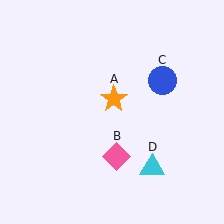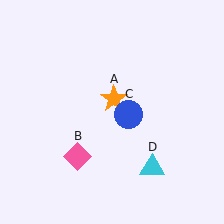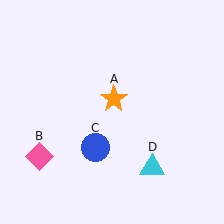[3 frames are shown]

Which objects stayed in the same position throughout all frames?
Orange star (object A) and cyan triangle (object D) remained stationary.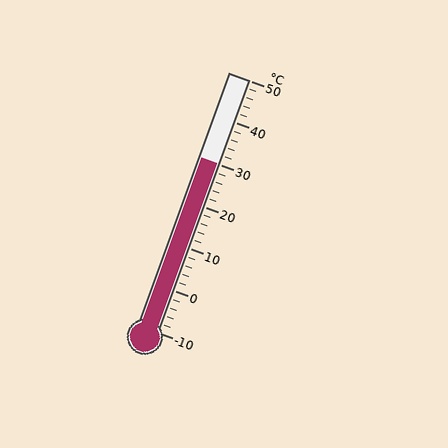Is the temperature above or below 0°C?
The temperature is above 0°C.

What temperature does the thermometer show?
The thermometer shows approximately 30°C.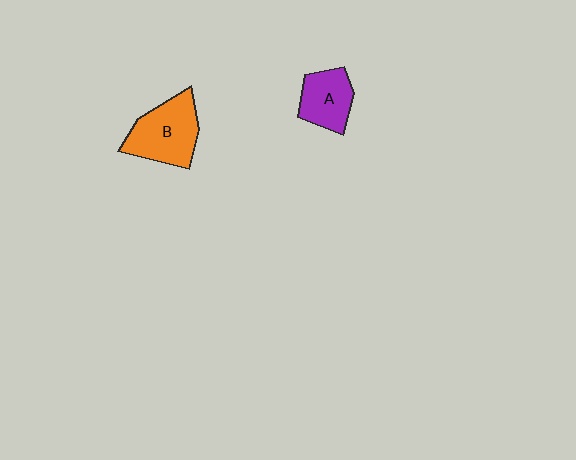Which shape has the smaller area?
Shape A (purple).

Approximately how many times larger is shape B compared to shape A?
Approximately 1.4 times.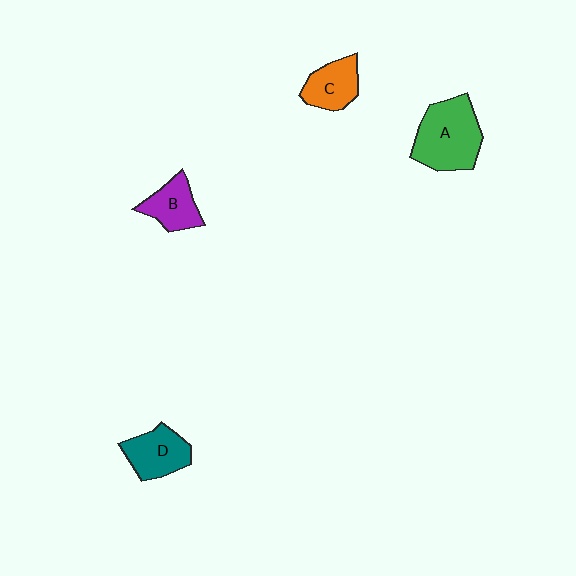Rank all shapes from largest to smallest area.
From largest to smallest: A (green), D (teal), C (orange), B (purple).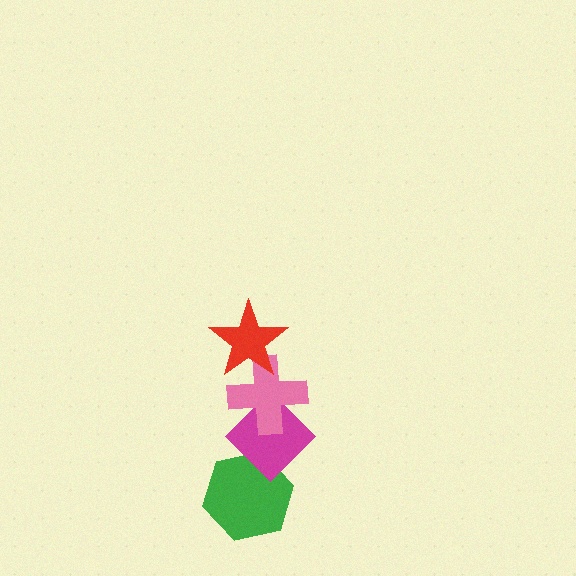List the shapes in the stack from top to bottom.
From top to bottom: the red star, the pink cross, the magenta diamond, the green hexagon.